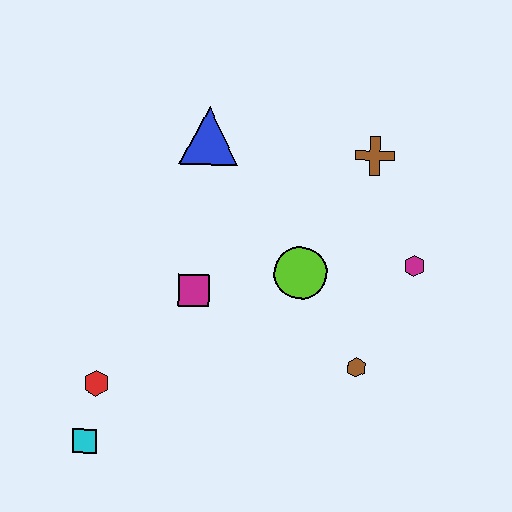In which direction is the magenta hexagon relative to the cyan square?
The magenta hexagon is to the right of the cyan square.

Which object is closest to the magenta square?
The lime circle is closest to the magenta square.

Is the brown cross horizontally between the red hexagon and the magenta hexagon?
Yes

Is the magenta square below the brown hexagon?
No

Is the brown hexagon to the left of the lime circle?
No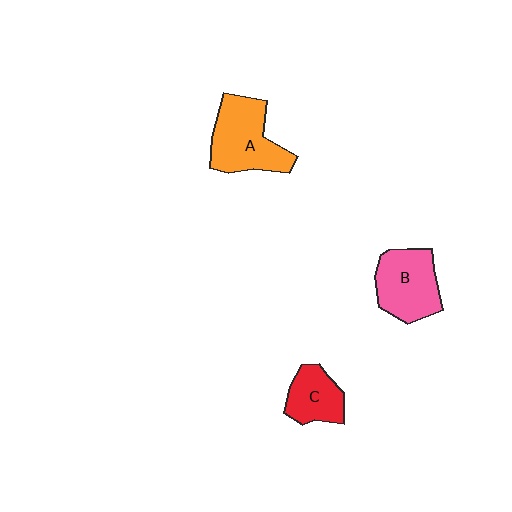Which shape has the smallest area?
Shape C (red).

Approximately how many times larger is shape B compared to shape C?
Approximately 1.5 times.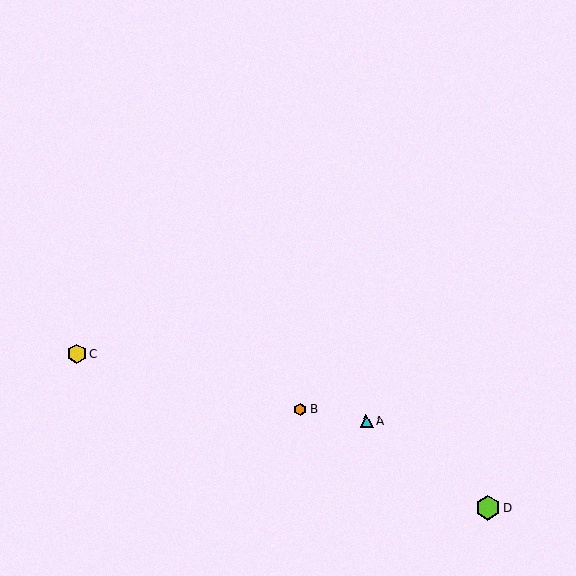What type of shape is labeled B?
Shape B is an orange hexagon.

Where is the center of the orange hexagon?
The center of the orange hexagon is at (301, 409).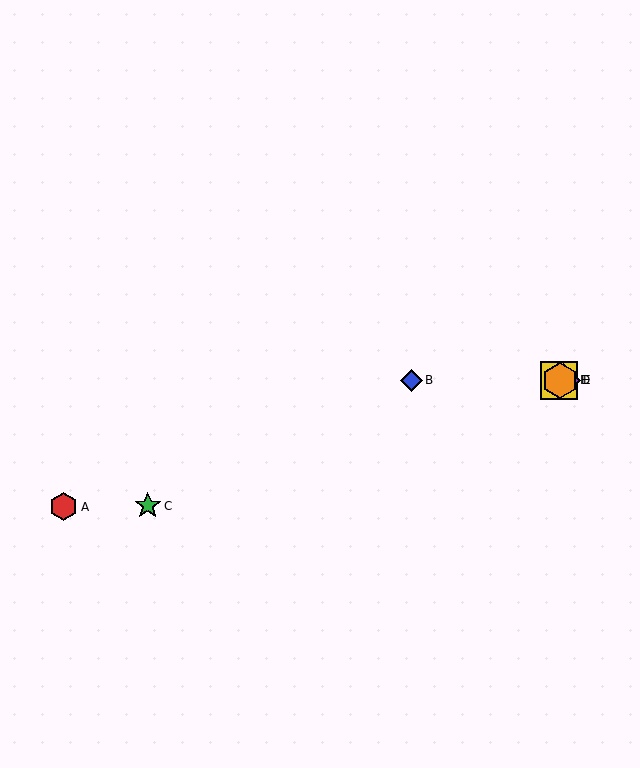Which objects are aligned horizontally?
Objects B, D, E, F are aligned horizontally.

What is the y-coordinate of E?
Object E is at y≈380.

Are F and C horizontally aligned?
No, F is at y≈380 and C is at y≈506.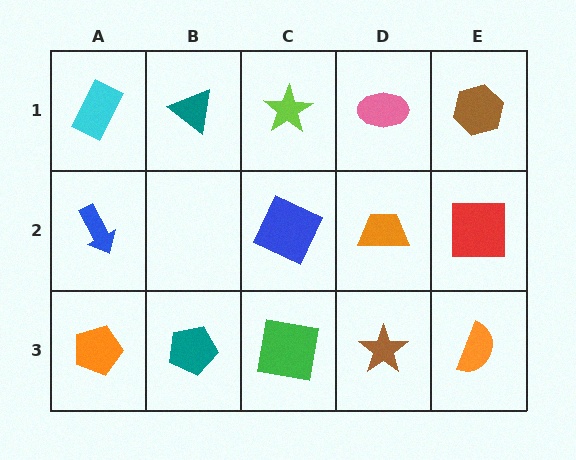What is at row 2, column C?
A blue square.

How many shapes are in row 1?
5 shapes.